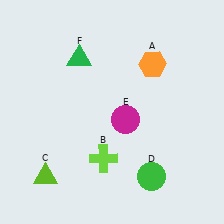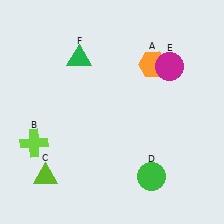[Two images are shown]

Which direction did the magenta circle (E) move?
The magenta circle (E) moved up.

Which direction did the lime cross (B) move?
The lime cross (B) moved left.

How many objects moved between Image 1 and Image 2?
2 objects moved between the two images.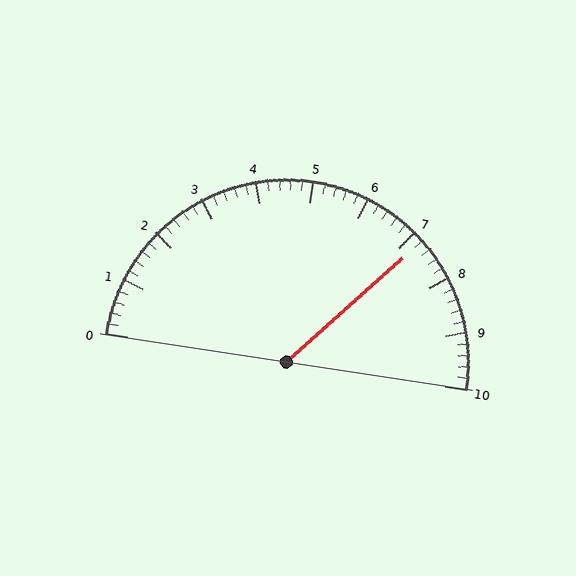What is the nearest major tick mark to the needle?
The nearest major tick mark is 7.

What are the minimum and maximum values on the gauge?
The gauge ranges from 0 to 10.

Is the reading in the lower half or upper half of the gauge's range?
The reading is in the upper half of the range (0 to 10).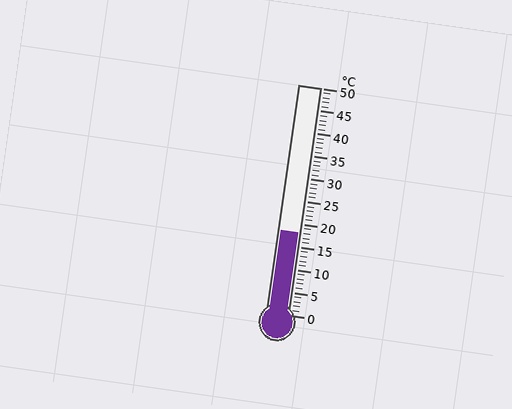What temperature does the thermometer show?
The thermometer shows approximately 18°C.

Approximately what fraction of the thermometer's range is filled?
The thermometer is filled to approximately 35% of its range.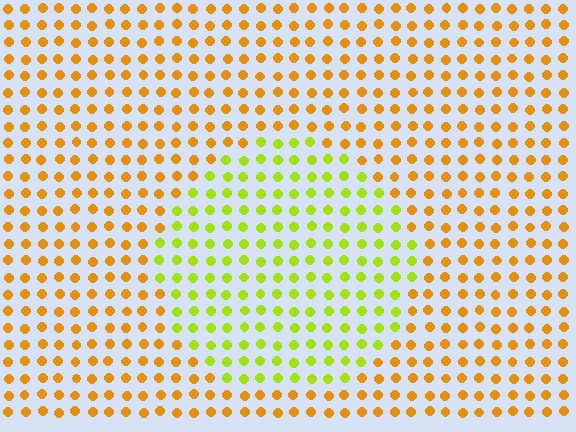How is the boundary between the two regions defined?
The boundary is defined purely by a slight shift in hue (about 43 degrees). Spacing, size, and orientation are identical on both sides.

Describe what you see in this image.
The image is filled with small orange elements in a uniform arrangement. A circle-shaped region is visible where the elements are tinted to a slightly different hue, forming a subtle color boundary.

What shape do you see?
I see a circle.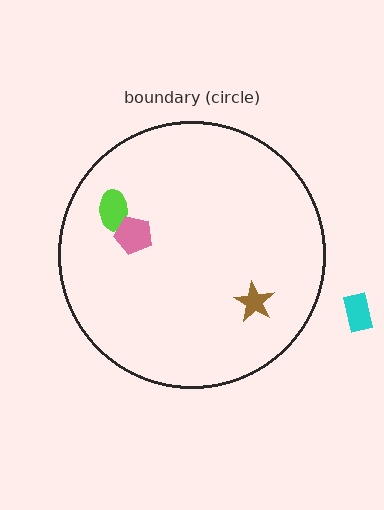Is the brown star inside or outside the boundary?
Inside.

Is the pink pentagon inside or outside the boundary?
Inside.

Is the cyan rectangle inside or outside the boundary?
Outside.